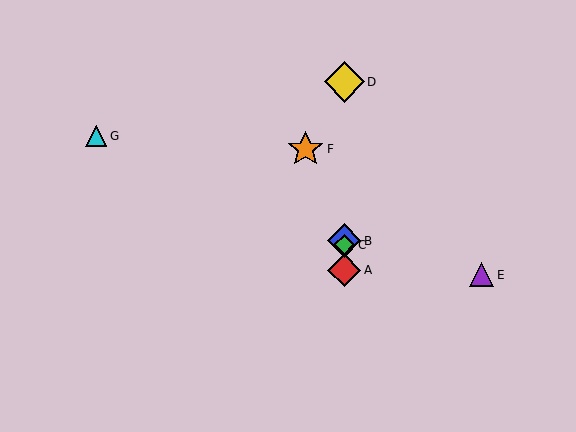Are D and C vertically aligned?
Yes, both are at x≈344.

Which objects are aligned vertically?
Objects A, B, C, D are aligned vertically.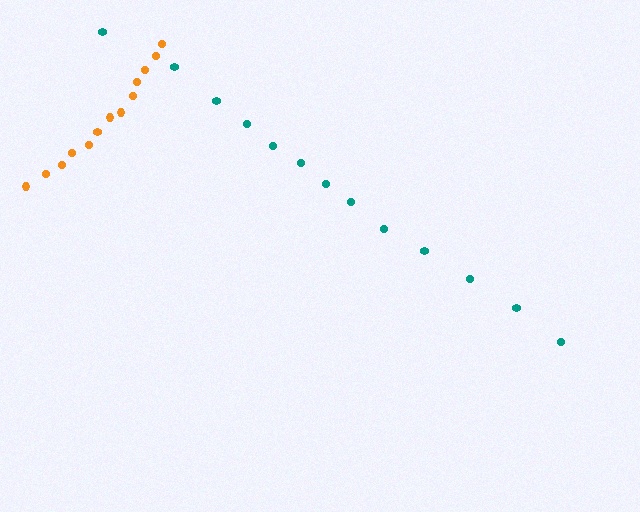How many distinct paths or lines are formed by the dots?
There are 2 distinct paths.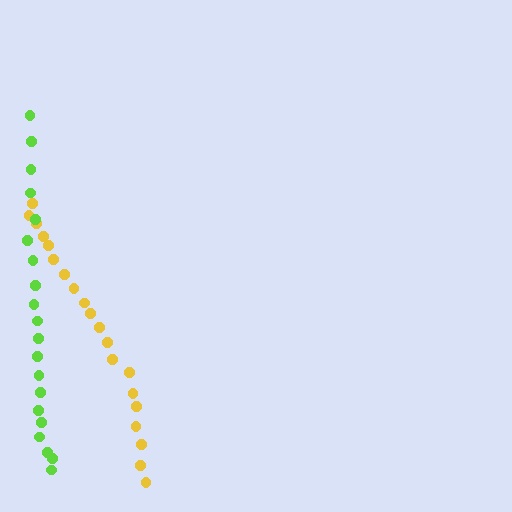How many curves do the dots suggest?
There are 2 distinct paths.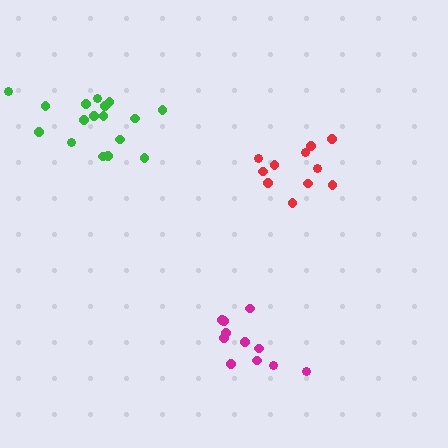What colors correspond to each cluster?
The clusters are colored: red, green, magenta.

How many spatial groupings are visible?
There are 3 spatial groupings.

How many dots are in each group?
Group 1: 11 dots, Group 2: 17 dots, Group 3: 11 dots (39 total).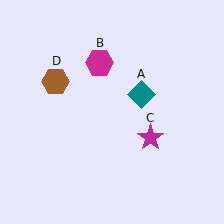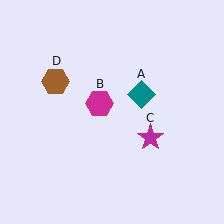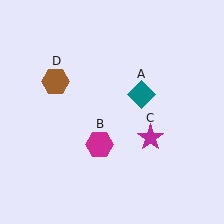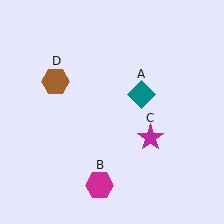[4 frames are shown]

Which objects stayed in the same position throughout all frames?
Teal diamond (object A) and magenta star (object C) and brown hexagon (object D) remained stationary.